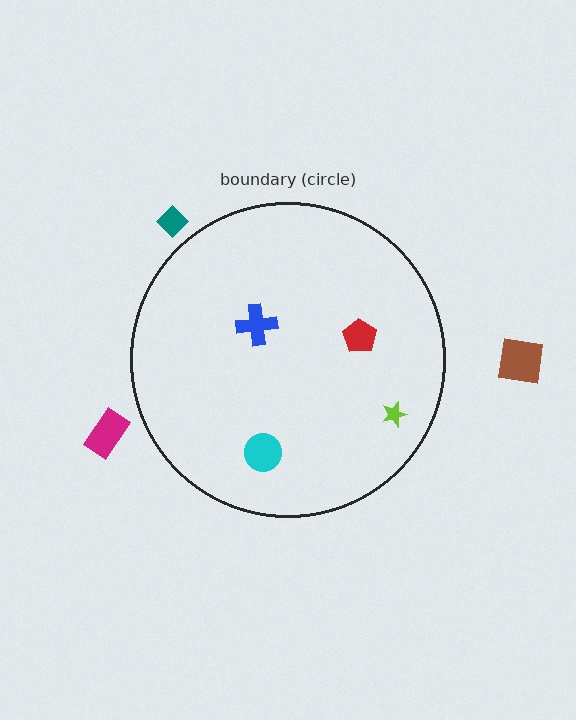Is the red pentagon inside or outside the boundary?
Inside.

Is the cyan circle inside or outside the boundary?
Inside.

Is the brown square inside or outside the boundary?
Outside.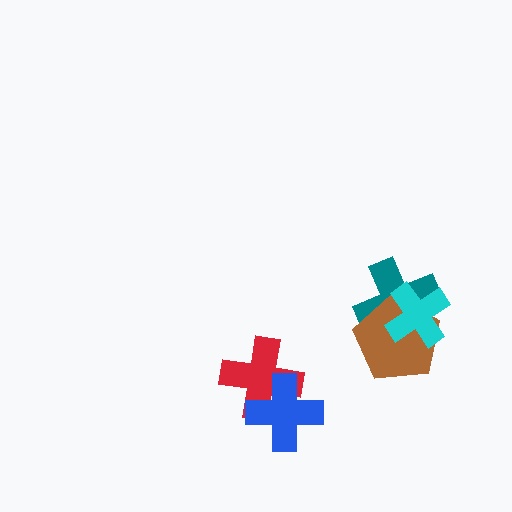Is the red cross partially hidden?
Yes, it is partially covered by another shape.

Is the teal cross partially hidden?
Yes, it is partially covered by another shape.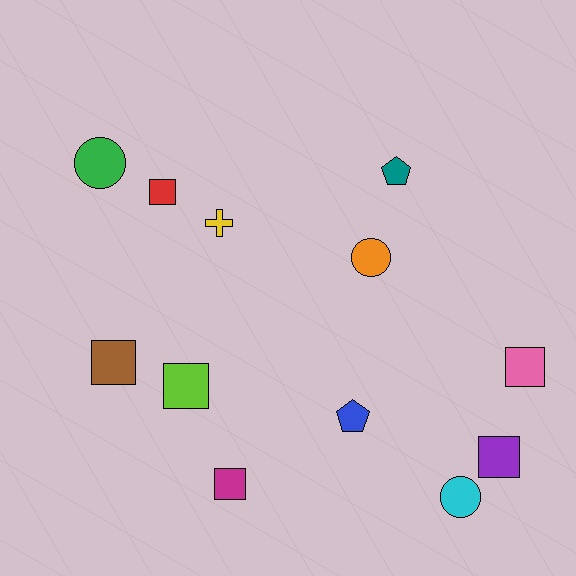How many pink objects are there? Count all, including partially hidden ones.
There is 1 pink object.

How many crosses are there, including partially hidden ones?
There is 1 cross.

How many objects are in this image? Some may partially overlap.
There are 12 objects.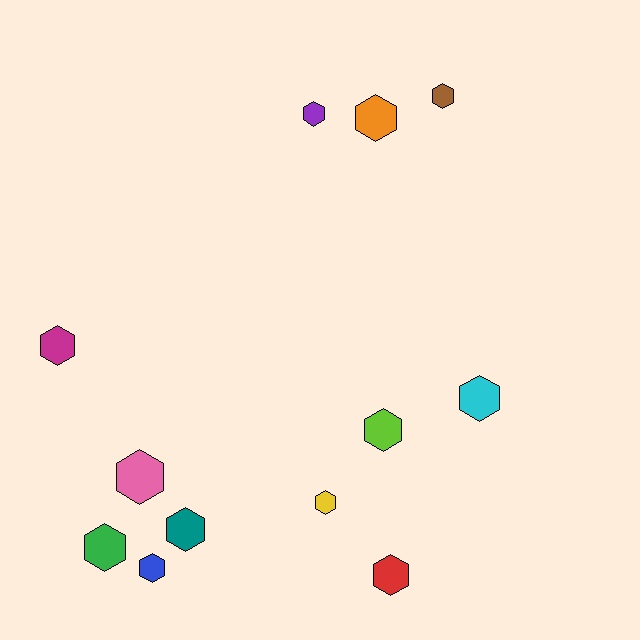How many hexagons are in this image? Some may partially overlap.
There are 12 hexagons.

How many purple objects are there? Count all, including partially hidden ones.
There is 1 purple object.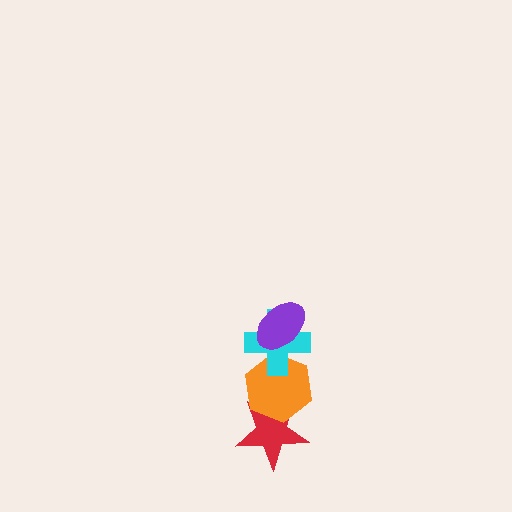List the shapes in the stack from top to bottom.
From top to bottom: the purple ellipse, the cyan cross, the orange hexagon, the red star.